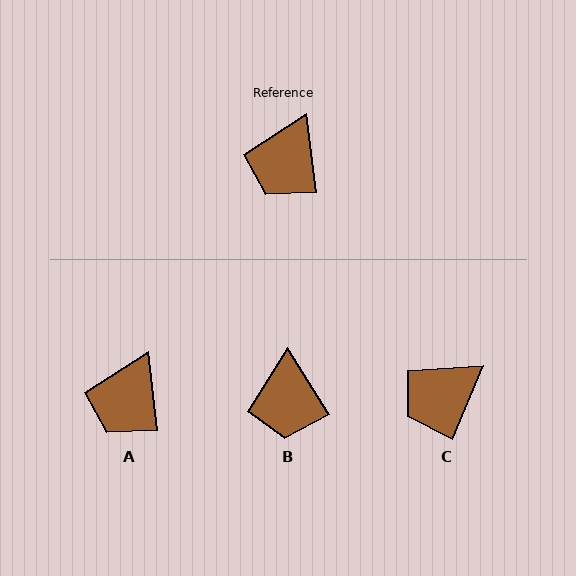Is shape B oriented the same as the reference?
No, it is off by about 26 degrees.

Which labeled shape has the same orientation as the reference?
A.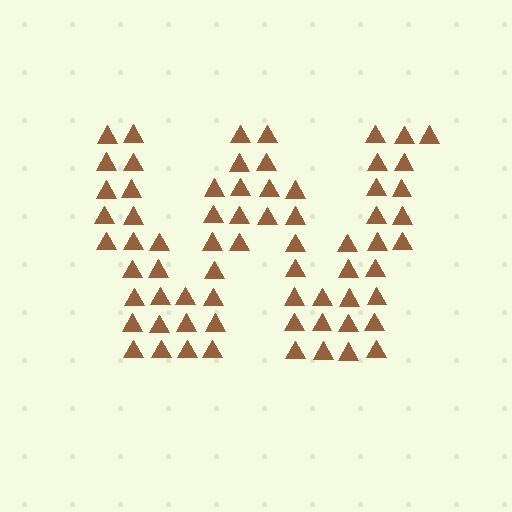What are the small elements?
The small elements are triangles.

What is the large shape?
The large shape is the letter W.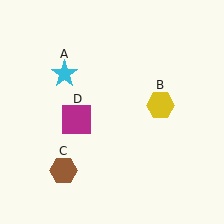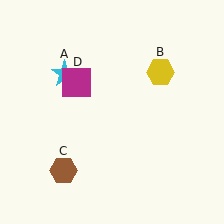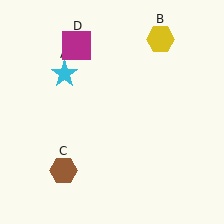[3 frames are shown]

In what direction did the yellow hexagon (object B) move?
The yellow hexagon (object B) moved up.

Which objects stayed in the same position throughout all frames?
Cyan star (object A) and brown hexagon (object C) remained stationary.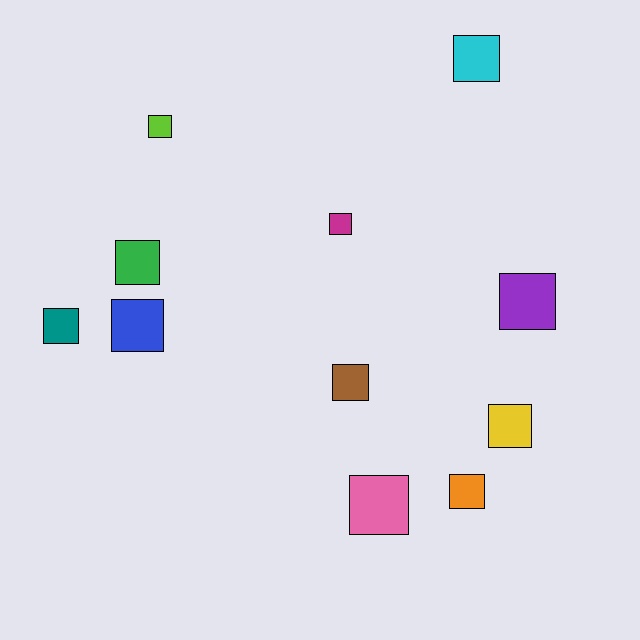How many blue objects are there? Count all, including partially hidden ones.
There is 1 blue object.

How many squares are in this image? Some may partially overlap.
There are 11 squares.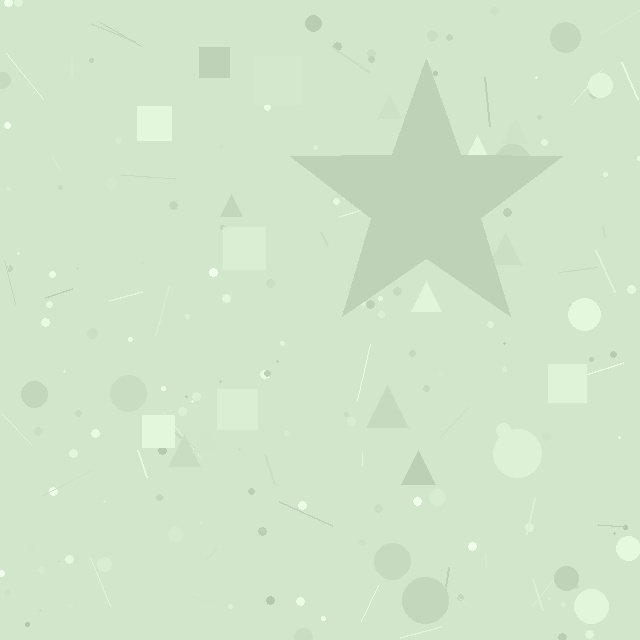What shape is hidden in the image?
A star is hidden in the image.